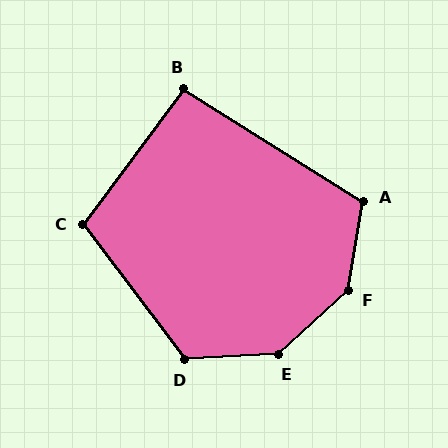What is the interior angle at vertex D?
Approximately 124 degrees (obtuse).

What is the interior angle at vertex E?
Approximately 141 degrees (obtuse).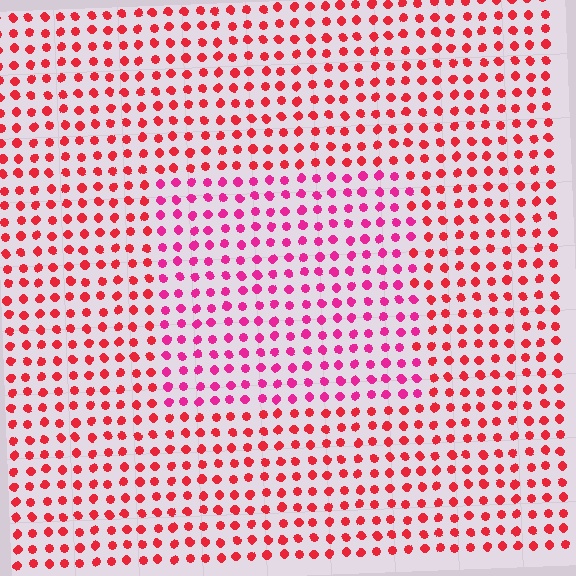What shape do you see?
I see a rectangle.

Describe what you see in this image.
The image is filled with small red elements in a uniform arrangement. A rectangle-shaped region is visible where the elements are tinted to a slightly different hue, forming a subtle color boundary.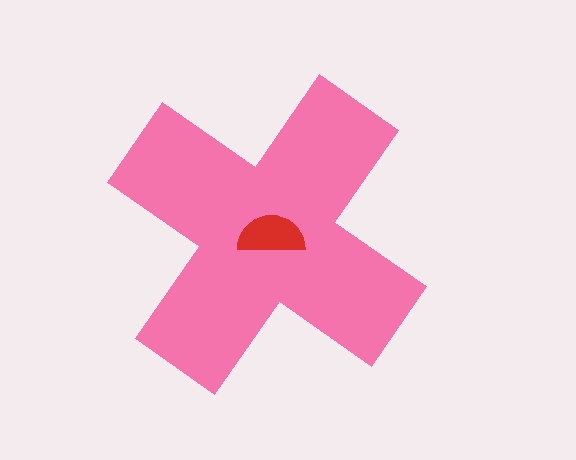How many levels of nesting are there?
2.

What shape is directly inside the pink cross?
The red semicircle.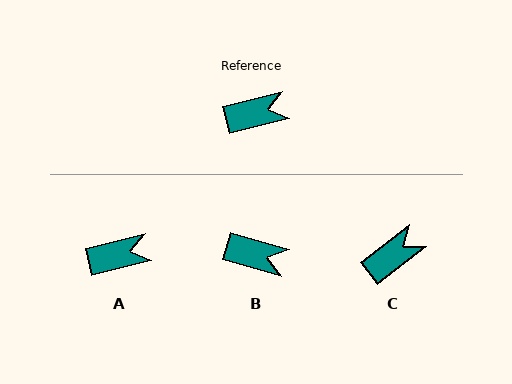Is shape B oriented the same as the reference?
No, it is off by about 29 degrees.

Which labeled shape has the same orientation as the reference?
A.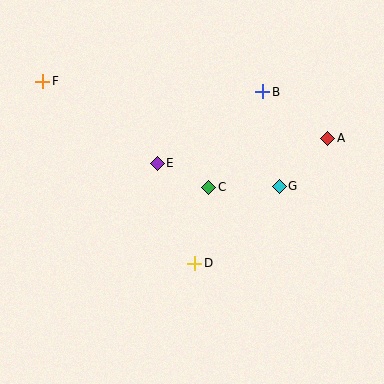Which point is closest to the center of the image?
Point C at (209, 187) is closest to the center.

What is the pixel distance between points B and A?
The distance between B and A is 80 pixels.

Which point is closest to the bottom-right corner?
Point G is closest to the bottom-right corner.